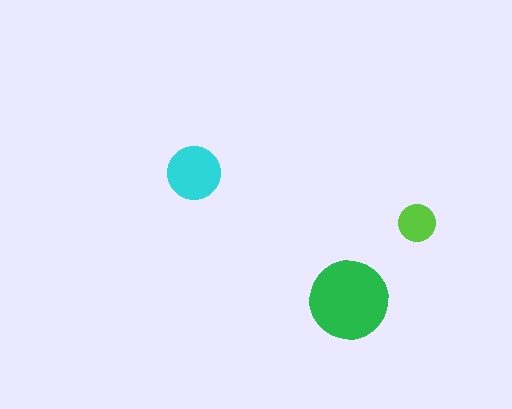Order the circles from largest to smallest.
the green one, the cyan one, the lime one.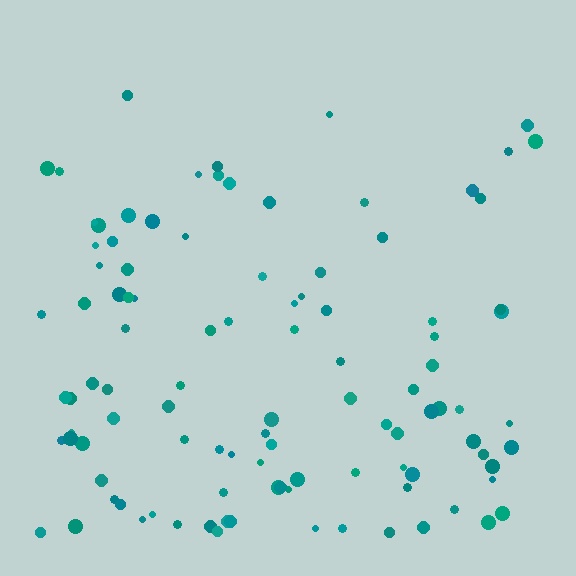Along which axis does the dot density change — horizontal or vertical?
Vertical.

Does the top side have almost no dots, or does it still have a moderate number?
Still a moderate number, just noticeably fewer than the bottom.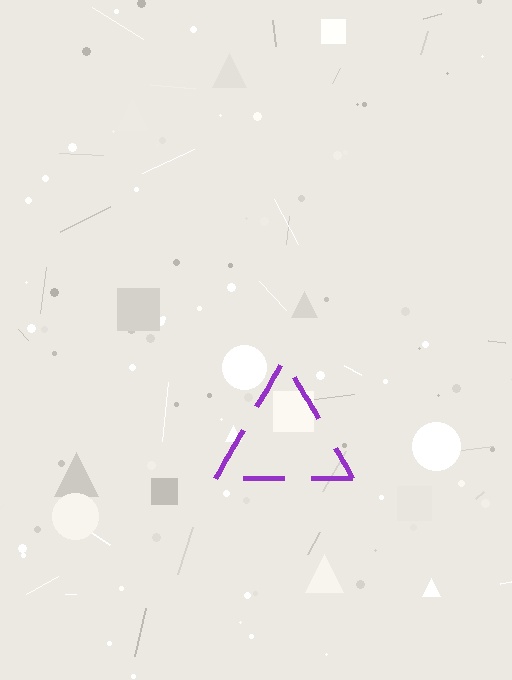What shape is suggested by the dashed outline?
The dashed outline suggests a triangle.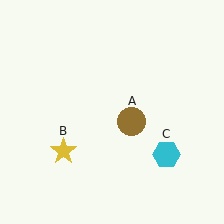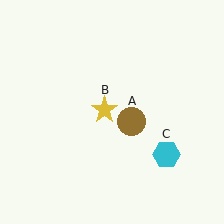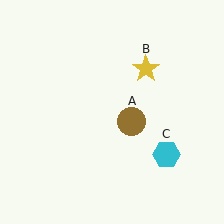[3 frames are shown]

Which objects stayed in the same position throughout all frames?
Brown circle (object A) and cyan hexagon (object C) remained stationary.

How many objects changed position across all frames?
1 object changed position: yellow star (object B).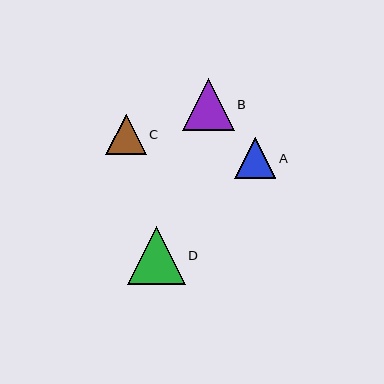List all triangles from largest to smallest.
From largest to smallest: D, B, A, C.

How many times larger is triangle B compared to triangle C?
Triangle B is approximately 1.3 times the size of triangle C.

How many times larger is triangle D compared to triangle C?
Triangle D is approximately 1.4 times the size of triangle C.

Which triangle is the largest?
Triangle D is the largest with a size of approximately 58 pixels.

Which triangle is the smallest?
Triangle C is the smallest with a size of approximately 40 pixels.